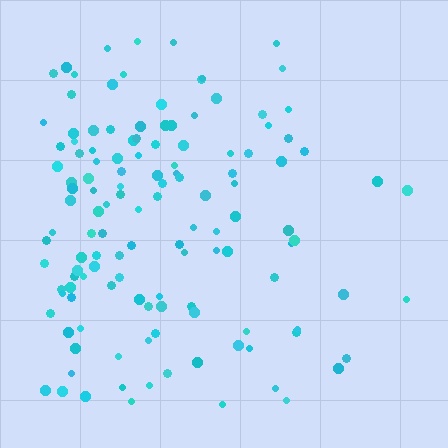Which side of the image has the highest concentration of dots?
The left.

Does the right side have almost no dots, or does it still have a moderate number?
Still a moderate number, just noticeably fewer than the left.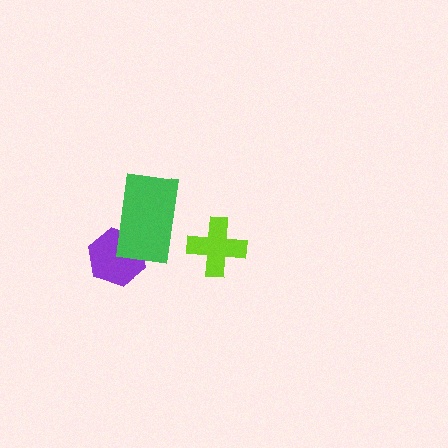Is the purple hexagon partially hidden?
Yes, it is partially covered by another shape.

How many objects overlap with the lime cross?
0 objects overlap with the lime cross.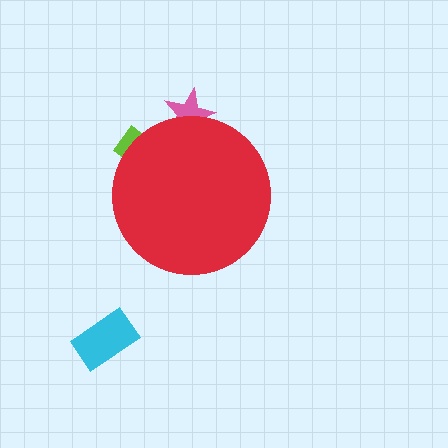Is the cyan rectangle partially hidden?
No, the cyan rectangle is fully visible.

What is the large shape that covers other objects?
A red circle.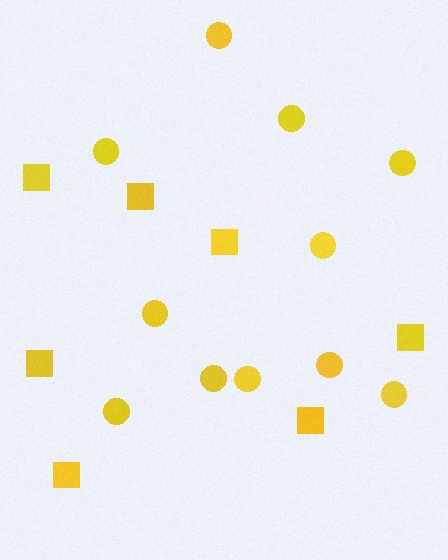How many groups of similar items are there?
There are 2 groups: one group of squares (7) and one group of circles (11).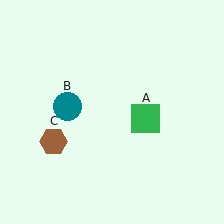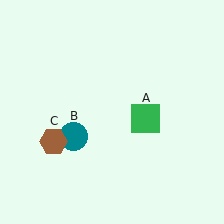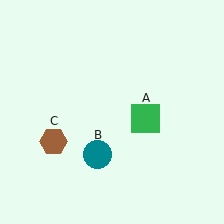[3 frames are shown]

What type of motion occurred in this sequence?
The teal circle (object B) rotated counterclockwise around the center of the scene.